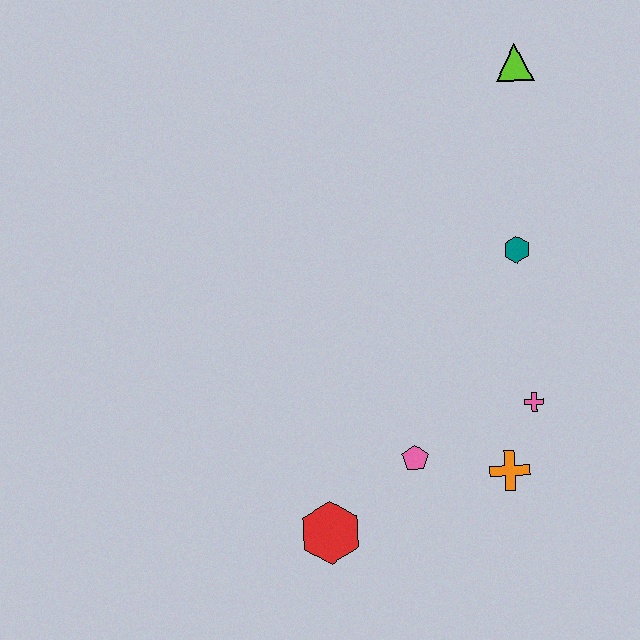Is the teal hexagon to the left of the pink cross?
Yes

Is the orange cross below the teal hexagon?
Yes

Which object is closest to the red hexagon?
The pink pentagon is closest to the red hexagon.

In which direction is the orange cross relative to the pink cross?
The orange cross is below the pink cross.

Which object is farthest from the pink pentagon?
The lime triangle is farthest from the pink pentagon.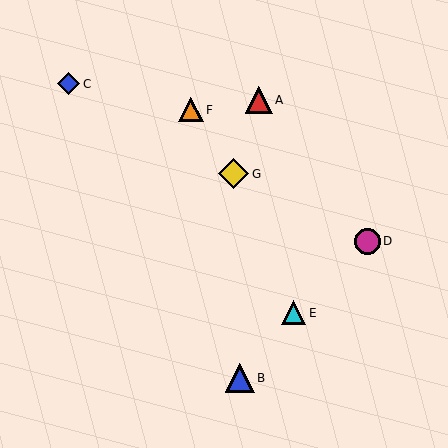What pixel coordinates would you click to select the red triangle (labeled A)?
Click at (259, 100) to select the red triangle A.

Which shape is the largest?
The yellow diamond (labeled G) is the largest.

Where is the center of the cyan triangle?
The center of the cyan triangle is at (294, 313).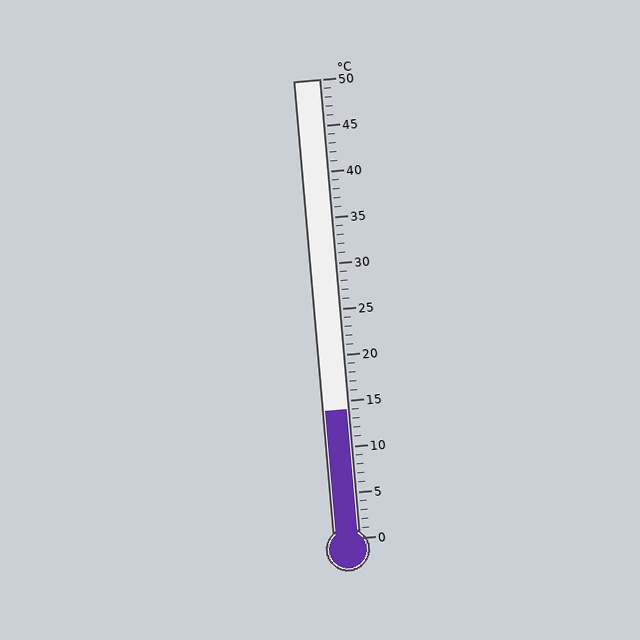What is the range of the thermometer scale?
The thermometer scale ranges from 0°C to 50°C.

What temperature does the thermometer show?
The thermometer shows approximately 14°C.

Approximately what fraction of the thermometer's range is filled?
The thermometer is filled to approximately 30% of its range.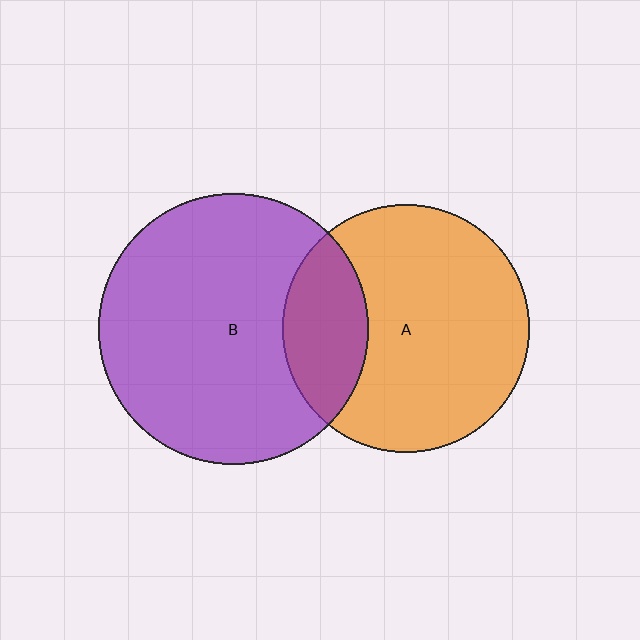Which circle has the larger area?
Circle B (purple).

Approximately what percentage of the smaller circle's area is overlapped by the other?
Approximately 25%.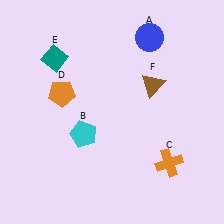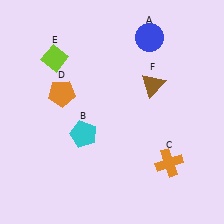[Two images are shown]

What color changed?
The diamond (E) changed from teal in Image 1 to lime in Image 2.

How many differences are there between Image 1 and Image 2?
There is 1 difference between the two images.